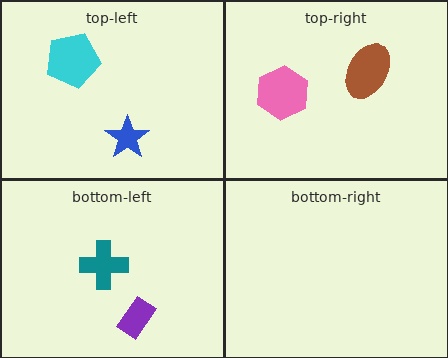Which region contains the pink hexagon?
The top-right region.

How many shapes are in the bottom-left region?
2.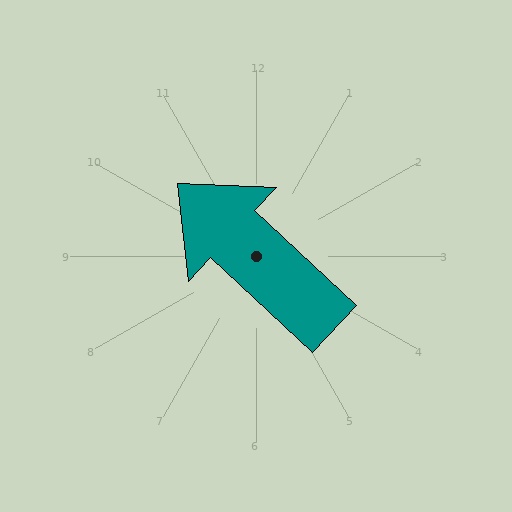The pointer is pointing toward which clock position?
Roughly 10 o'clock.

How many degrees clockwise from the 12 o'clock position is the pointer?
Approximately 313 degrees.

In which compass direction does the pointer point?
Northwest.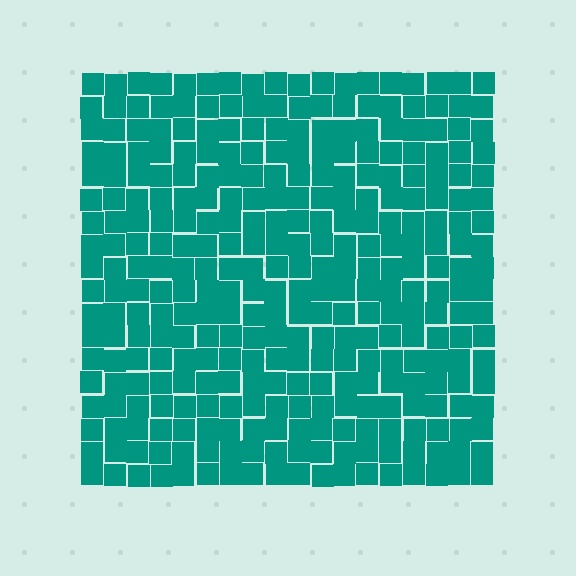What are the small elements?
The small elements are squares.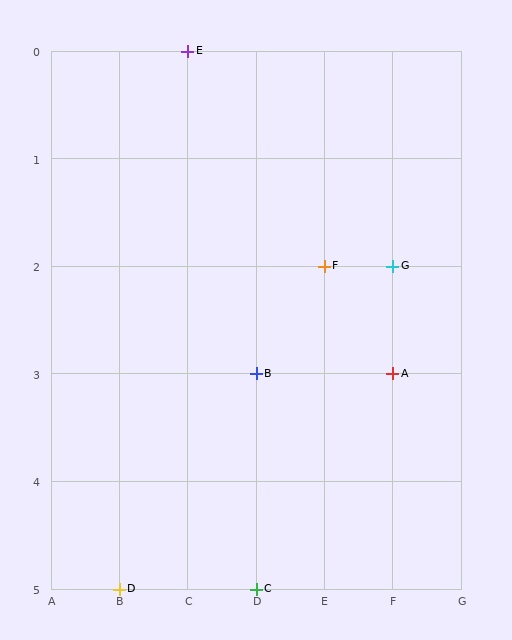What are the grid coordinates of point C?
Point C is at grid coordinates (D, 5).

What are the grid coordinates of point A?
Point A is at grid coordinates (F, 3).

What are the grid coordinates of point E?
Point E is at grid coordinates (C, 0).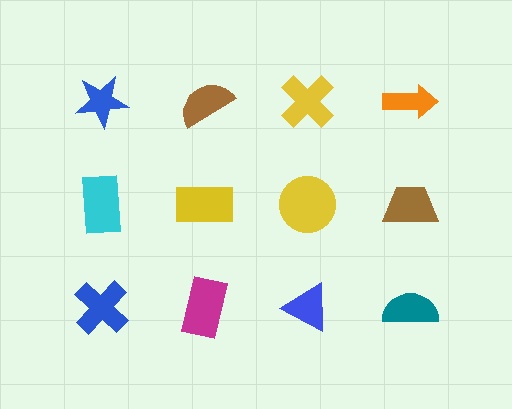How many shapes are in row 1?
4 shapes.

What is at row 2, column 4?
A brown trapezoid.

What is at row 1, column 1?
A blue star.